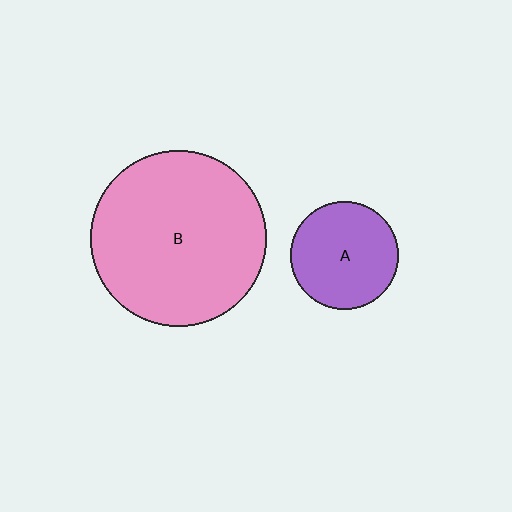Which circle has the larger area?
Circle B (pink).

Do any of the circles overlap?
No, none of the circles overlap.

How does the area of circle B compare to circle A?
Approximately 2.7 times.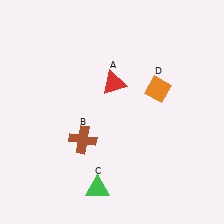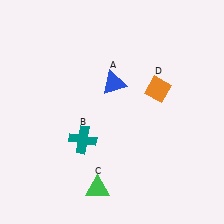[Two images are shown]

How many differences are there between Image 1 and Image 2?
There are 2 differences between the two images.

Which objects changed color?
A changed from red to blue. B changed from brown to teal.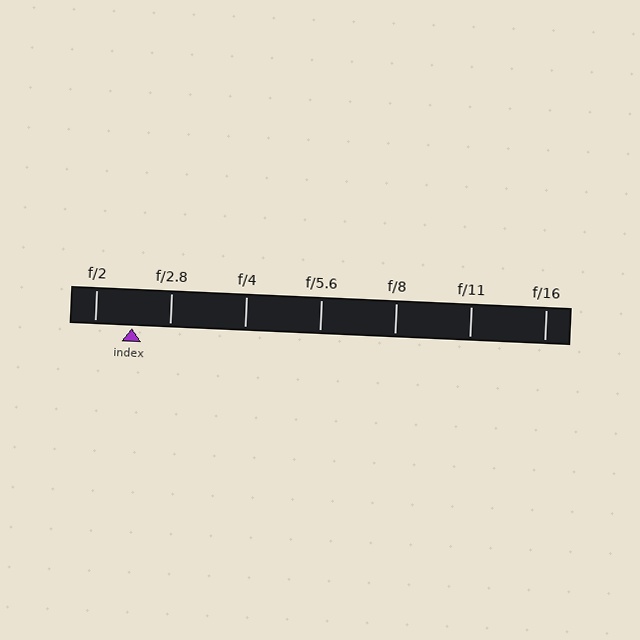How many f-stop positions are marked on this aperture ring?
There are 7 f-stop positions marked.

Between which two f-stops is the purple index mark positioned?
The index mark is between f/2 and f/2.8.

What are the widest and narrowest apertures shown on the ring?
The widest aperture shown is f/2 and the narrowest is f/16.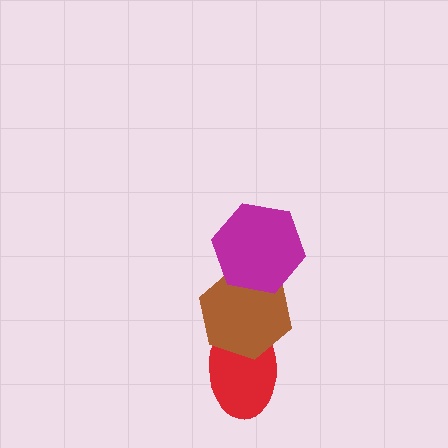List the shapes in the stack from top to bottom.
From top to bottom: the magenta hexagon, the brown hexagon, the red ellipse.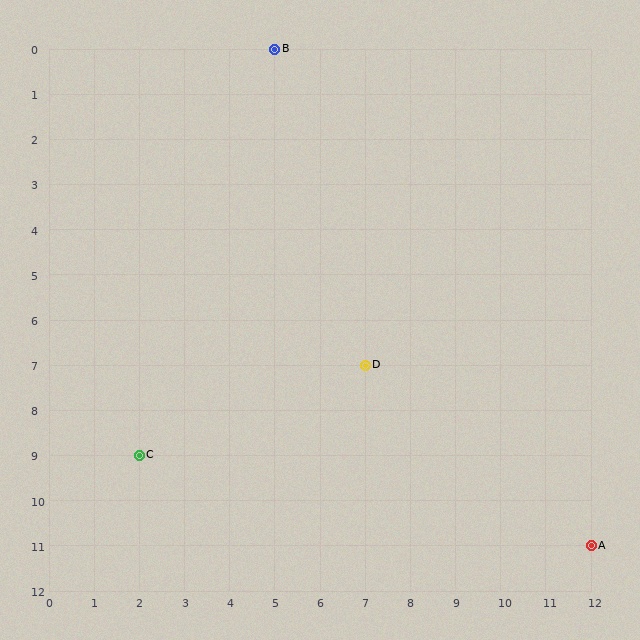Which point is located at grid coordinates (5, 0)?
Point B is at (5, 0).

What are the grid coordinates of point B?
Point B is at grid coordinates (5, 0).